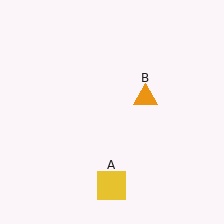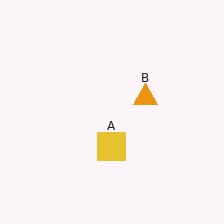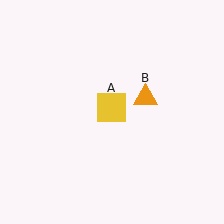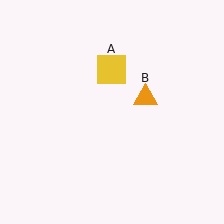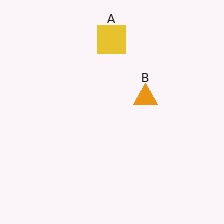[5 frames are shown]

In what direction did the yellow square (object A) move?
The yellow square (object A) moved up.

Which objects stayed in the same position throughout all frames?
Orange triangle (object B) remained stationary.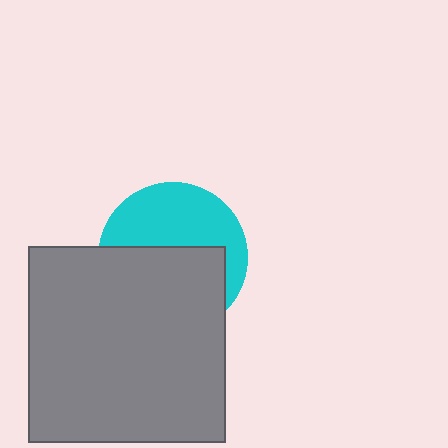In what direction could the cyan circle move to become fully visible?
The cyan circle could move up. That would shift it out from behind the gray square entirely.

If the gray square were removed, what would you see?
You would see the complete cyan circle.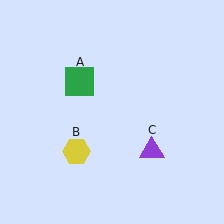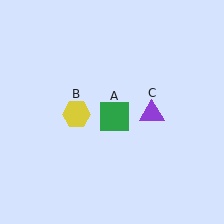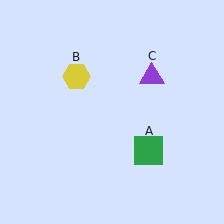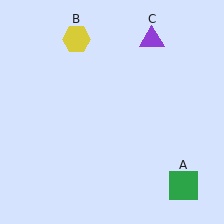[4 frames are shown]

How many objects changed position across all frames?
3 objects changed position: green square (object A), yellow hexagon (object B), purple triangle (object C).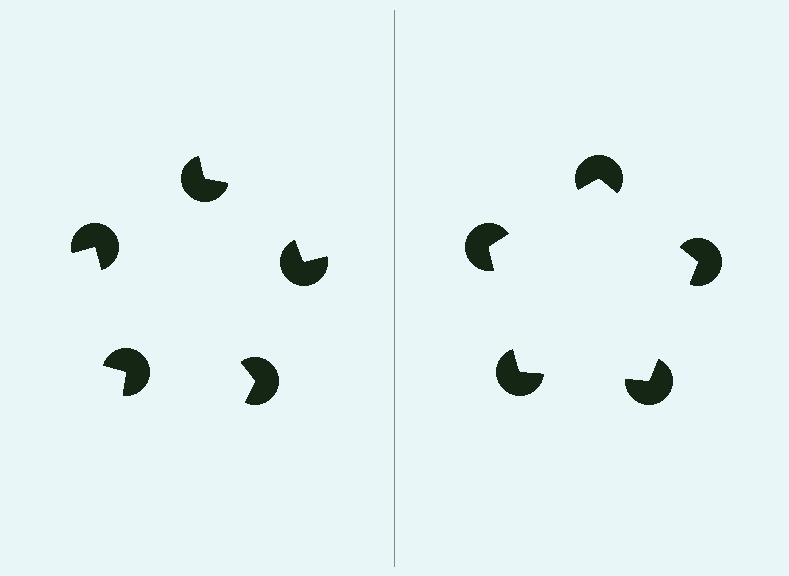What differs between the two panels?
The pac-man discs are positioned identically on both sides; only the wedge orientations differ. On the right they align to a pentagon; on the left they are misaligned.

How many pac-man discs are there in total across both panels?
10 — 5 on each side.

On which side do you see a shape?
An illusory pentagon appears on the right side. On the left side the wedge cuts are rotated, so no coherent shape forms.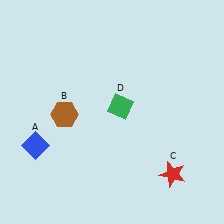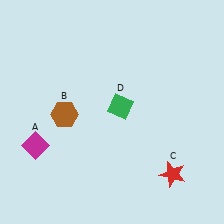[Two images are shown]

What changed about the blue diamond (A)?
In Image 1, A is blue. In Image 2, it changed to magenta.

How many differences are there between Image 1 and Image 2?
There is 1 difference between the two images.